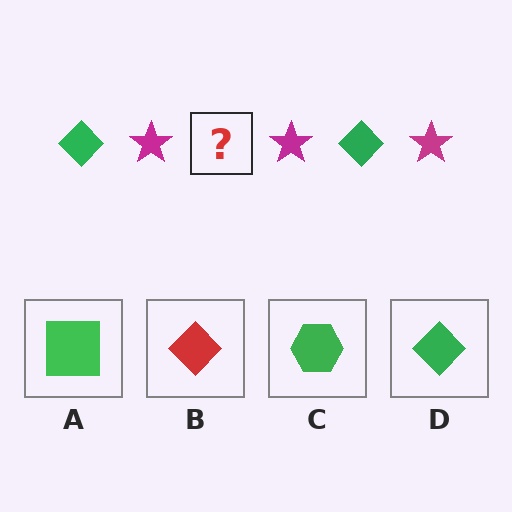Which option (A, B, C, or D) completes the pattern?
D.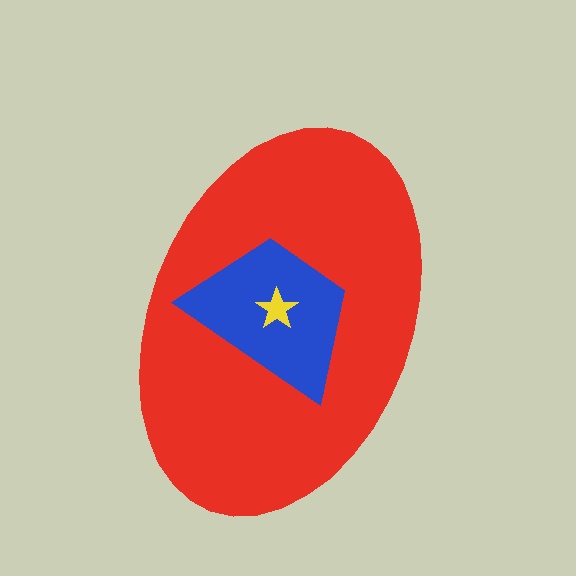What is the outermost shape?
The red ellipse.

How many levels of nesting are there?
3.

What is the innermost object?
The yellow star.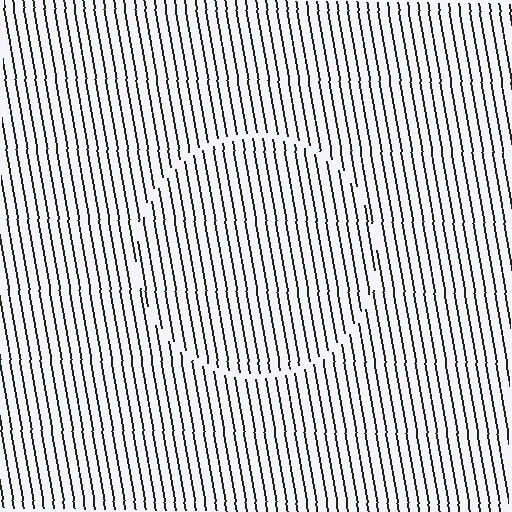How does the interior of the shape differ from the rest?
The interior of the shape contains the same grating, shifted by half a period — the contour is defined by the phase discontinuity where line-ends from the inner and outer gratings abut.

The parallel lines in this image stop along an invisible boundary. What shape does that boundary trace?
An illusory circle. The interior of the shape contains the same grating, shifted by half a period — the contour is defined by the phase discontinuity where line-ends from the inner and outer gratings abut.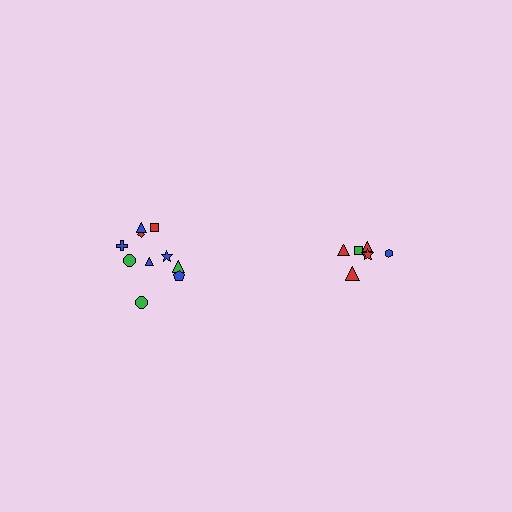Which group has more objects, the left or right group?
The left group.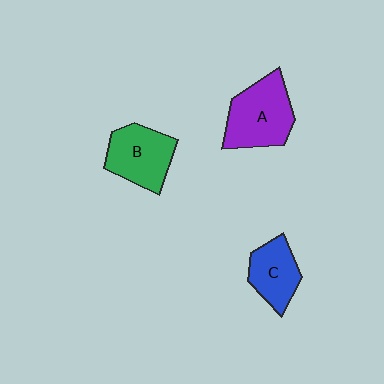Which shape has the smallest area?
Shape C (blue).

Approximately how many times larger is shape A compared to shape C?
Approximately 1.5 times.